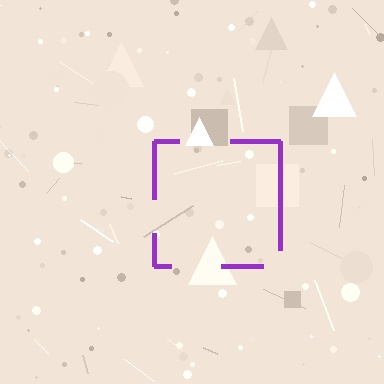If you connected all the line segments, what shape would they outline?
They would outline a square.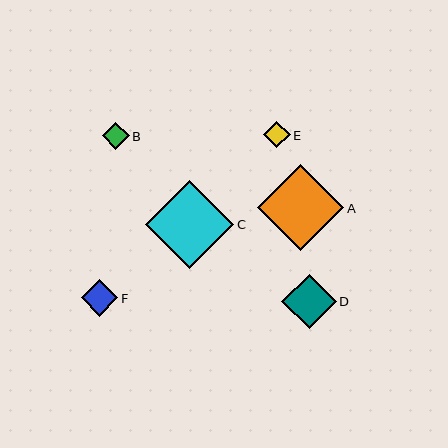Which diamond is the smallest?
Diamond E is the smallest with a size of approximately 26 pixels.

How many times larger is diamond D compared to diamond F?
Diamond D is approximately 1.5 times the size of diamond F.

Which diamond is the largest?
Diamond C is the largest with a size of approximately 88 pixels.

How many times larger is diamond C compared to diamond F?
Diamond C is approximately 2.4 times the size of diamond F.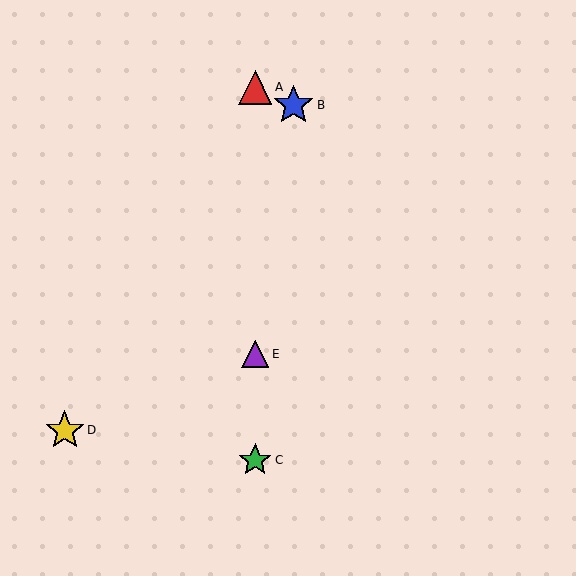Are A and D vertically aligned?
No, A is at x≈255 and D is at x≈65.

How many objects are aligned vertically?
3 objects (A, C, E) are aligned vertically.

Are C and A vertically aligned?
Yes, both are at x≈255.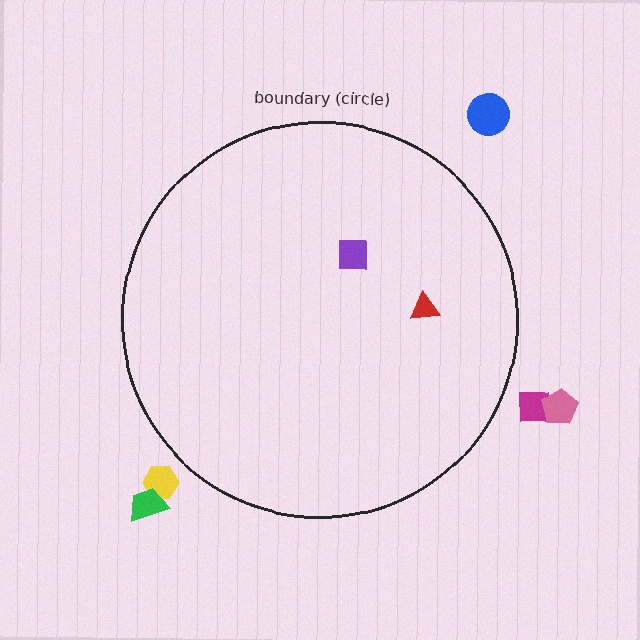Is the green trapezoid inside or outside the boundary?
Outside.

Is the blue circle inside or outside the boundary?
Outside.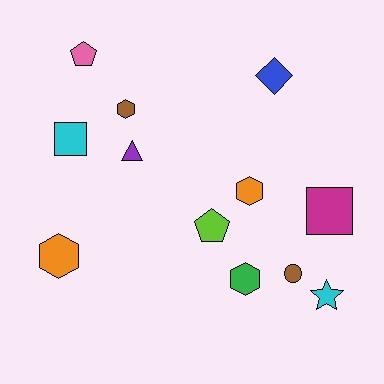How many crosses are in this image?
There are no crosses.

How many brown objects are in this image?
There are 2 brown objects.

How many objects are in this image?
There are 12 objects.